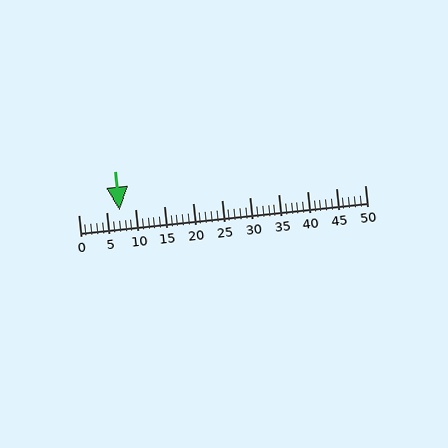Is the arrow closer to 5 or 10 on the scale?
The arrow is closer to 5.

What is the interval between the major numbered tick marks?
The major tick marks are spaced 5 units apart.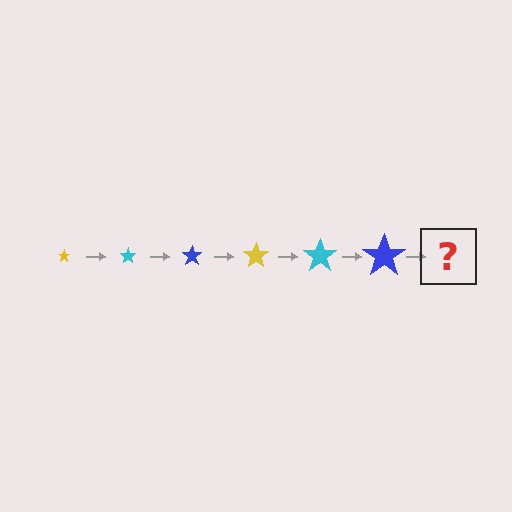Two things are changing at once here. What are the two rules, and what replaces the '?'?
The two rules are that the star grows larger each step and the color cycles through yellow, cyan, and blue. The '?' should be a yellow star, larger than the previous one.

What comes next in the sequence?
The next element should be a yellow star, larger than the previous one.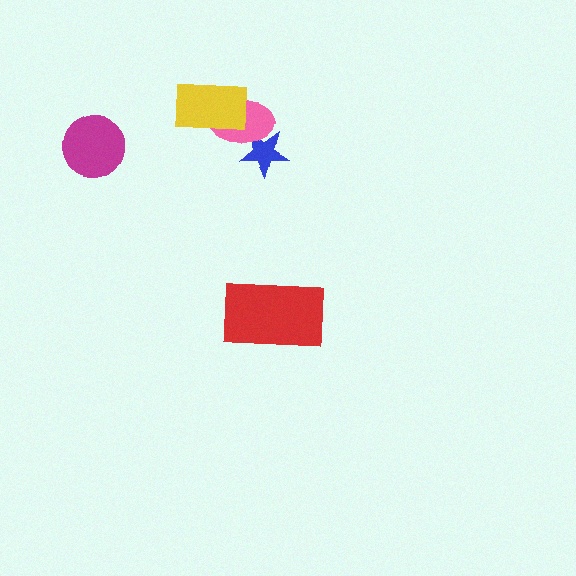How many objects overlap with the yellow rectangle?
1 object overlaps with the yellow rectangle.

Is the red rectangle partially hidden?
No, no other shape covers it.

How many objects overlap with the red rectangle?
0 objects overlap with the red rectangle.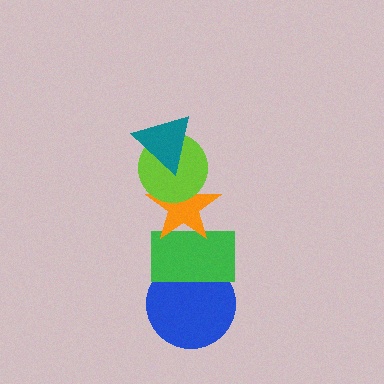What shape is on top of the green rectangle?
The orange star is on top of the green rectangle.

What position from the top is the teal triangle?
The teal triangle is 1st from the top.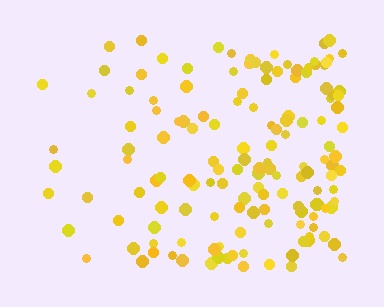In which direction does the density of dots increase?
From left to right, with the right side densest.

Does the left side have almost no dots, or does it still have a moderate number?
Still a moderate number, just noticeably fewer than the right.